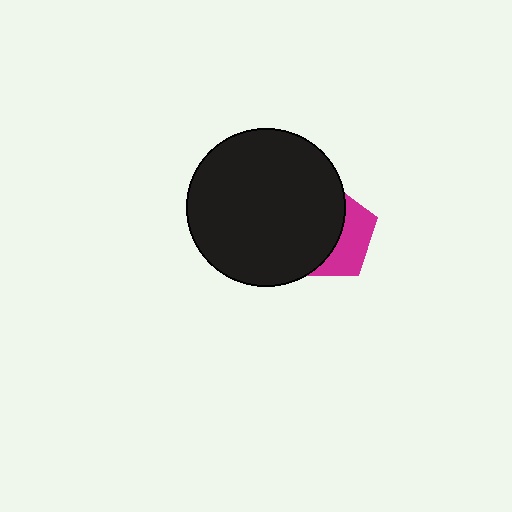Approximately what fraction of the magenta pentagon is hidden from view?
Roughly 63% of the magenta pentagon is hidden behind the black circle.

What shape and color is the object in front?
The object in front is a black circle.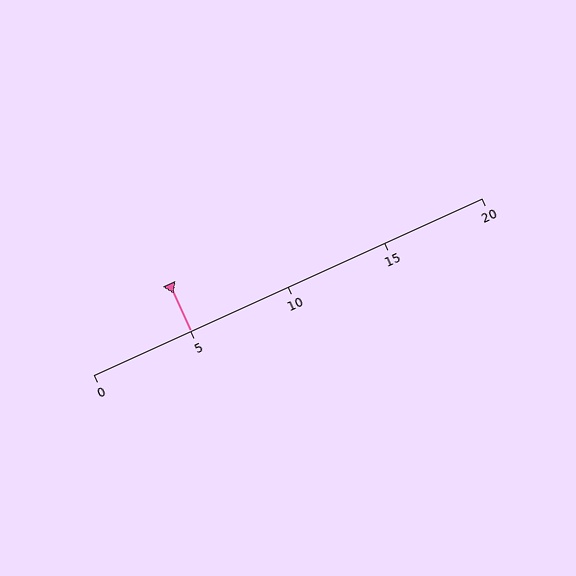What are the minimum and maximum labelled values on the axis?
The axis runs from 0 to 20.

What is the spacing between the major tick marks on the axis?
The major ticks are spaced 5 apart.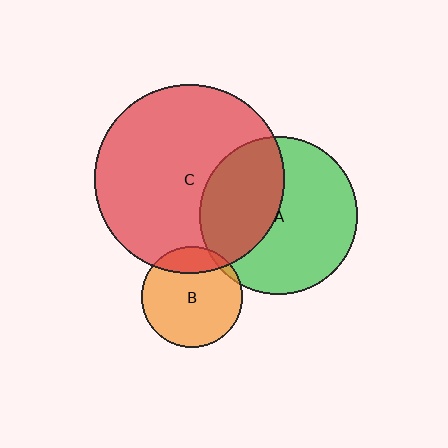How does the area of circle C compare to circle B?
Approximately 3.5 times.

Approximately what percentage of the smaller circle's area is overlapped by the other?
Approximately 5%.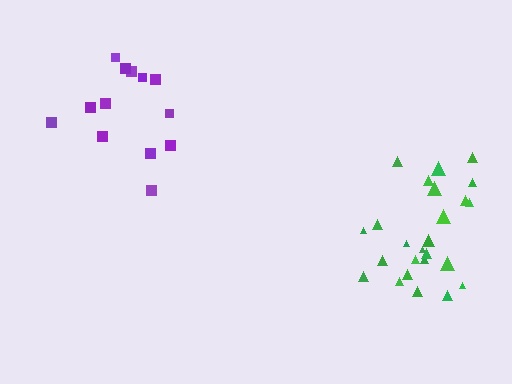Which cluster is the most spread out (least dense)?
Purple.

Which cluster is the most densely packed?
Green.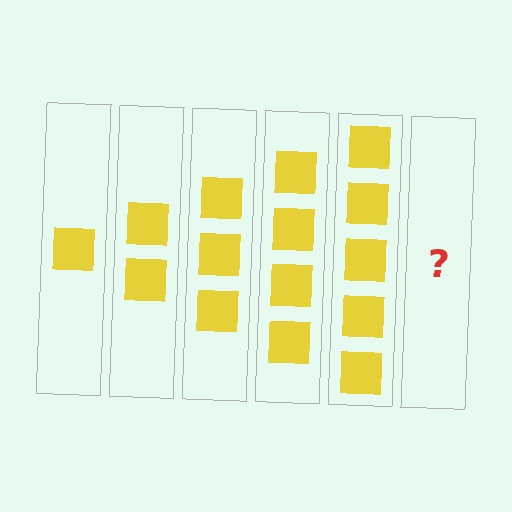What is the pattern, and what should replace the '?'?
The pattern is that each step adds one more square. The '?' should be 6 squares.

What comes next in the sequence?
The next element should be 6 squares.